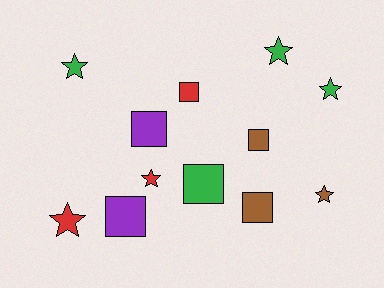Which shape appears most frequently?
Star, with 6 objects.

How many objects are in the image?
There are 12 objects.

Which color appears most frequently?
Green, with 4 objects.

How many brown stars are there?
There is 1 brown star.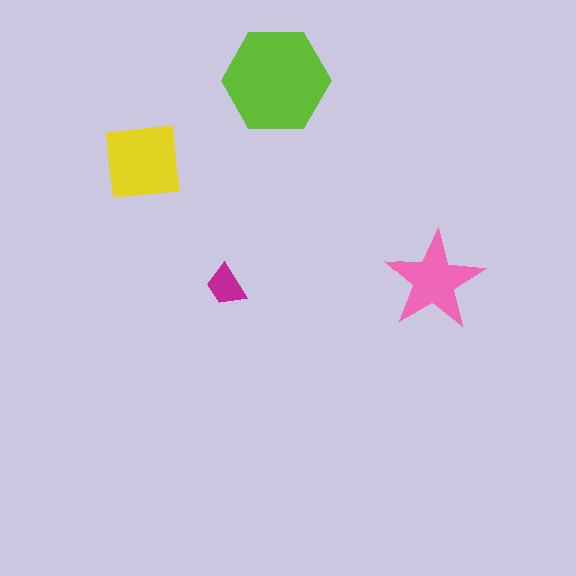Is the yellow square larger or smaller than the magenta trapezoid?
Larger.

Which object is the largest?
The lime hexagon.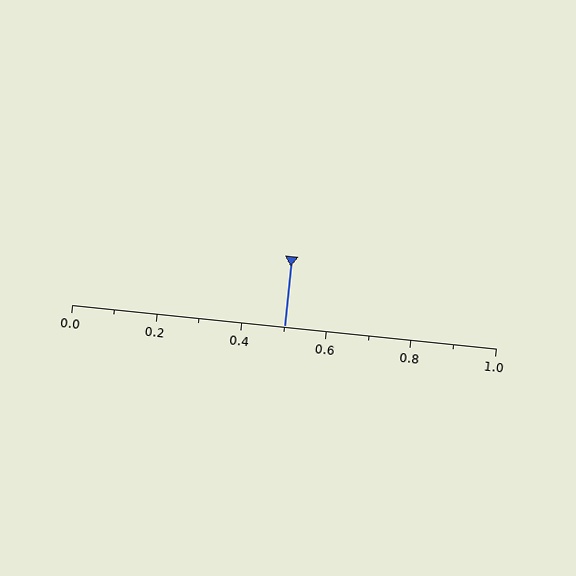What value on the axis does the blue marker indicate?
The marker indicates approximately 0.5.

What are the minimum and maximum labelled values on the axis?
The axis runs from 0.0 to 1.0.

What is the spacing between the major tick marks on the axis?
The major ticks are spaced 0.2 apart.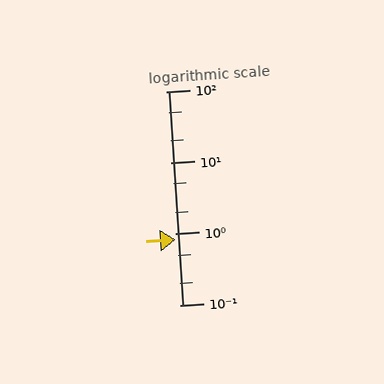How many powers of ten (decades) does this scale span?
The scale spans 3 decades, from 0.1 to 100.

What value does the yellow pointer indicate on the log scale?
The pointer indicates approximately 0.84.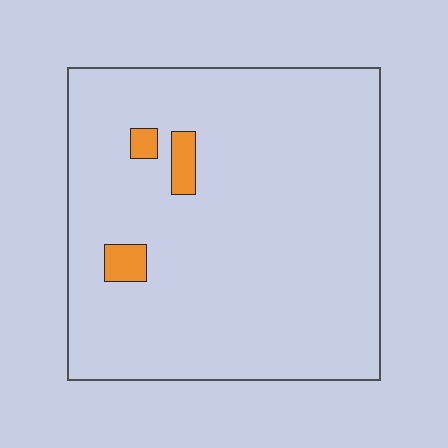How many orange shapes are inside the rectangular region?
3.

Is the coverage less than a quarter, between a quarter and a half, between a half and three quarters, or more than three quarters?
Less than a quarter.